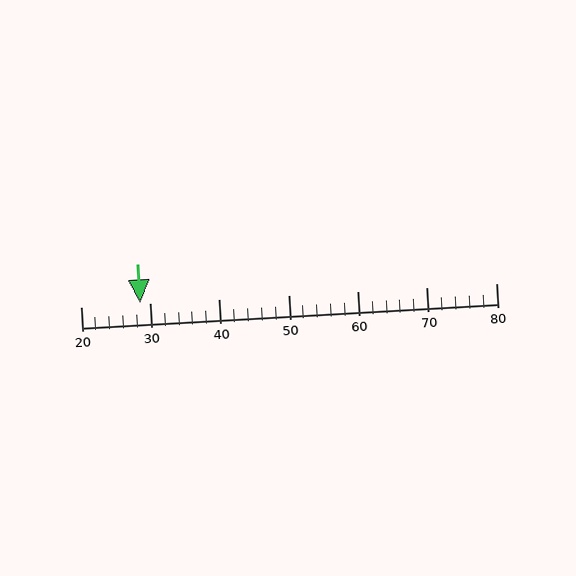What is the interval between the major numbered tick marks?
The major tick marks are spaced 10 units apart.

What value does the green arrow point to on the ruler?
The green arrow points to approximately 29.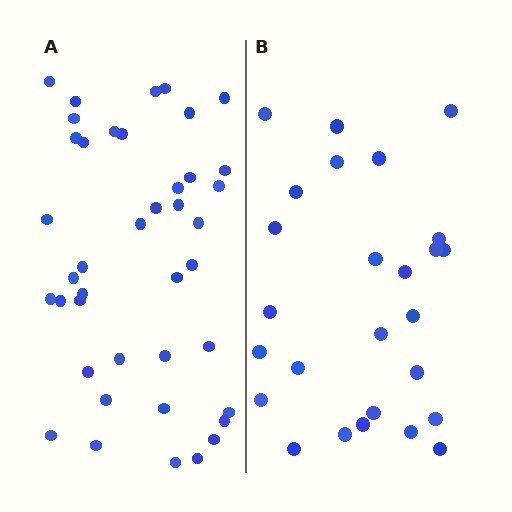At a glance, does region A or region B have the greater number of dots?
Region A (the left region) has more dots.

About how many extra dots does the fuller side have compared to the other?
Region A has approximately 15 more dots than region B.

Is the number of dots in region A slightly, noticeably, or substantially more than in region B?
Region A has substantially more. The ratio is roughly 1.6 to 1.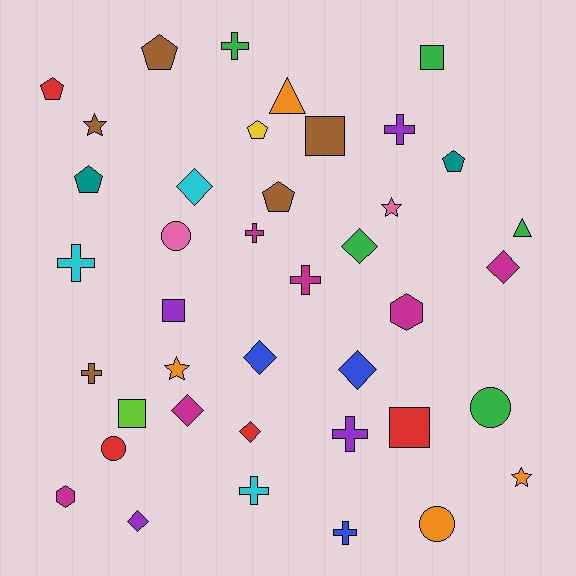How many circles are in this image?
There are 4 circles.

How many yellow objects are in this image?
There is 1 yellow object.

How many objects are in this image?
There are 40 objects.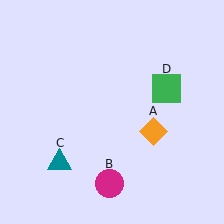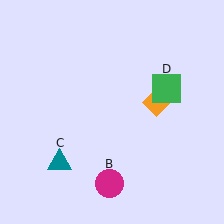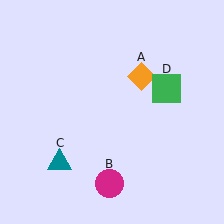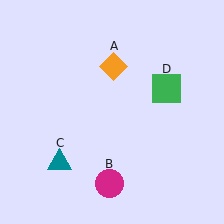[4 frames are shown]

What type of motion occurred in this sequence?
The orange diamond (object A) rotated counterclockwise around the center of the scene.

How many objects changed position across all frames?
1 object changed position: orange diamond (object A).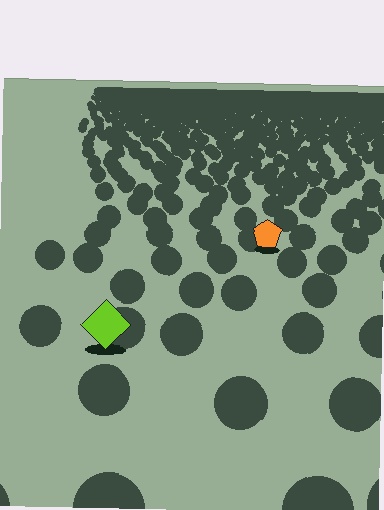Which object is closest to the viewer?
The lime diamond is closest. The texture marks near it are larger and more spread out.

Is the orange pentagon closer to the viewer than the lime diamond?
No. The lime diamond is closer — you can tell from the texture gradient: the ground texture is coarser near it.